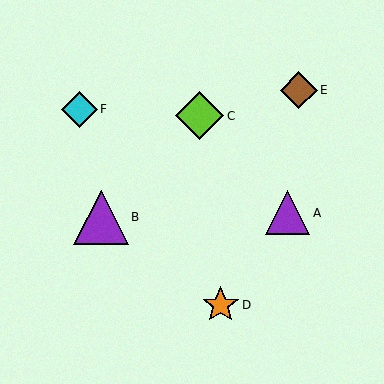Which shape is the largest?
The purple triangle (labeled B) is the largest.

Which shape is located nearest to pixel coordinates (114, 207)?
The purple triangle (labeled B) at (101, 217) is nearest to that location.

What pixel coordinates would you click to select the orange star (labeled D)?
Click at (221, 305) to select the orange star D.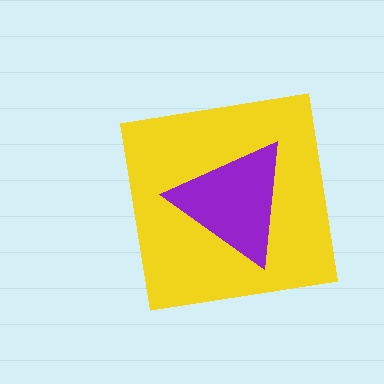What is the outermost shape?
The yellow square.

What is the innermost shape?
The purple triangle.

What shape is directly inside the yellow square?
The purple triangle.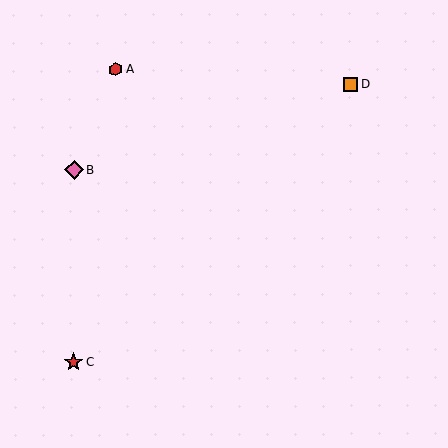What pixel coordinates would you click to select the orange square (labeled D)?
Click at (351, 85) to select the orange square D.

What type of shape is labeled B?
Shape B is a pink diamond.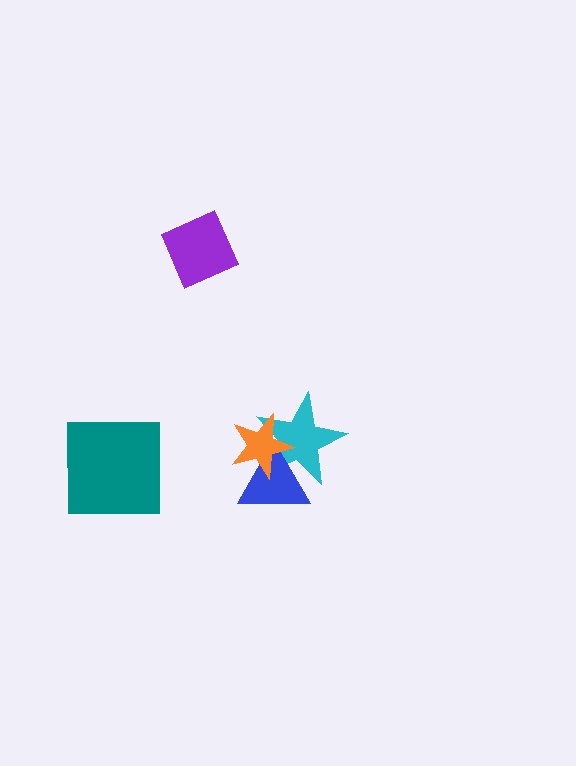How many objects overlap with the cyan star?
2 objects overlap with the cyan star.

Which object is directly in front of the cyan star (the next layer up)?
The blue triangle is directly in front of the cyan star.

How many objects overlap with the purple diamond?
0 objects overlap with the purple diamond.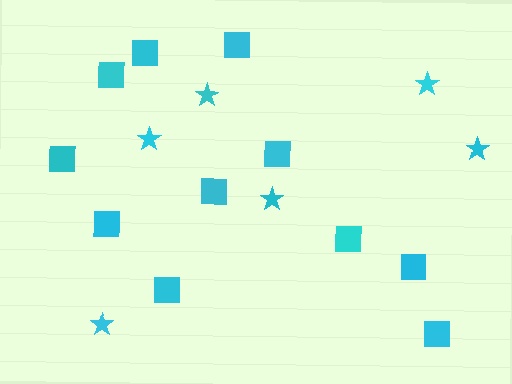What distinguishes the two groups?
There are 2 groups: one group of squares (11) and one group of stars (6).